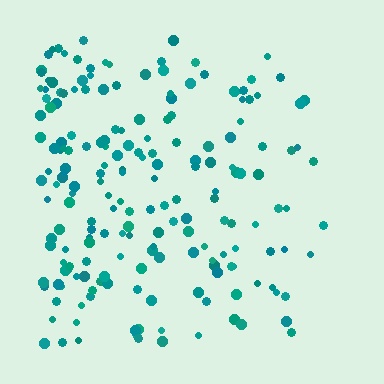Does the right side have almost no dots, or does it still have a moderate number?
Still a moderate number, just noticeably fewer than the left.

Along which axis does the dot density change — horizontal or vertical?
Horizontal.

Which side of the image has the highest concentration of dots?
The left.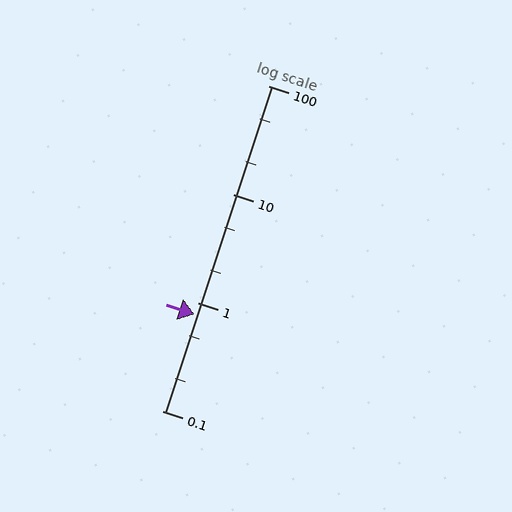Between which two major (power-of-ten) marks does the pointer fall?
The pointer is between 0.1 and 1.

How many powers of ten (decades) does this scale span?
The scale spans 3 decades, from 0.1 to 100.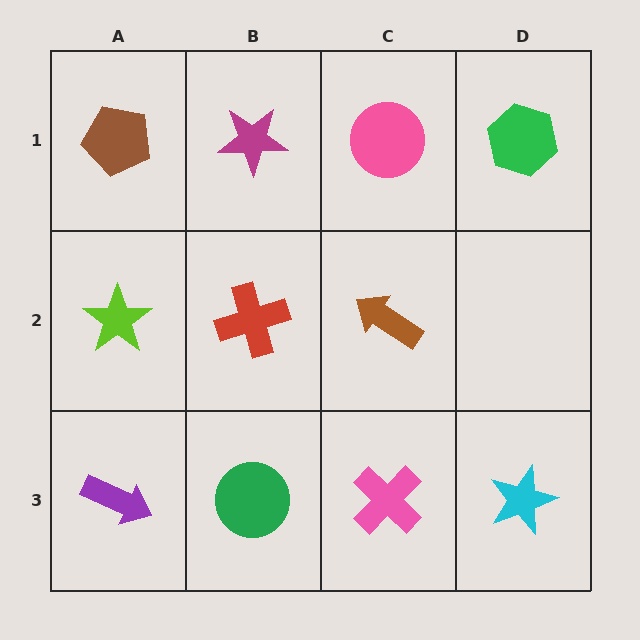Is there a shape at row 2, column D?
No, that cell is empty.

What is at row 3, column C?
A pink cross.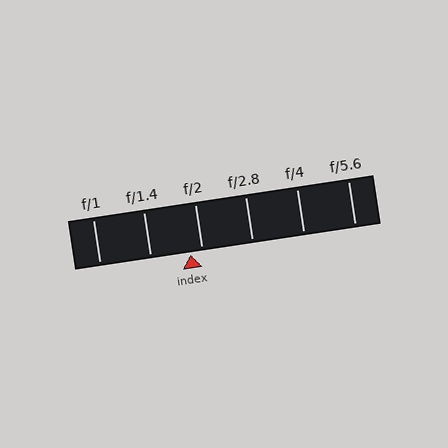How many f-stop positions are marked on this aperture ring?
There are 6 f-stop positions marked.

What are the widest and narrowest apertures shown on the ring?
The widest aperture shown is f/1 and the narrowest is f/5.6.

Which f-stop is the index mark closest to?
The index mark is closest to f/2.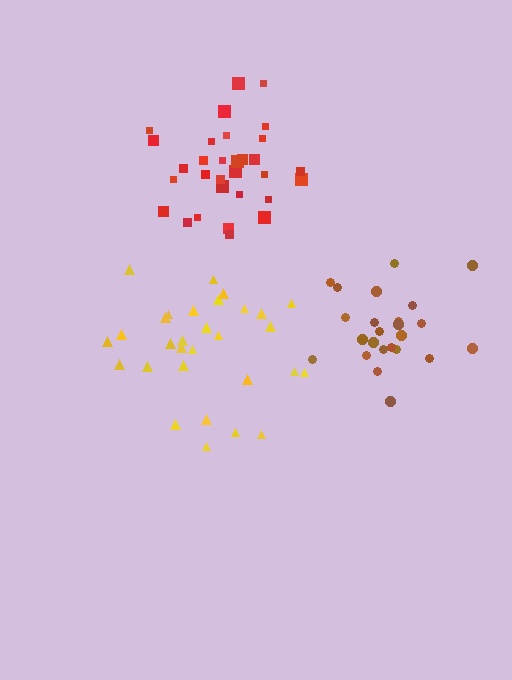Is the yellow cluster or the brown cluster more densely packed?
Brown.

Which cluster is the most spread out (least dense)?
Yellow.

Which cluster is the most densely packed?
Red.